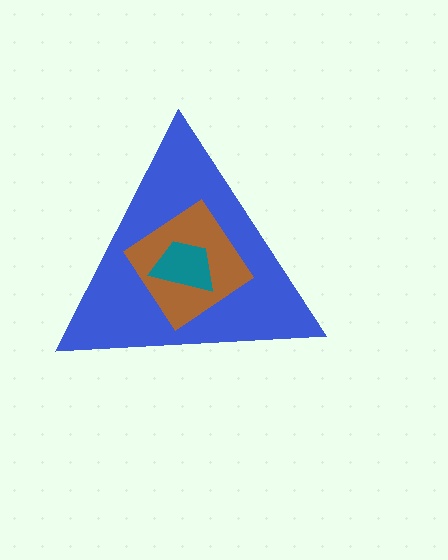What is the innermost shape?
The teal trapezoid.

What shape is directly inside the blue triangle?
The brown diamond.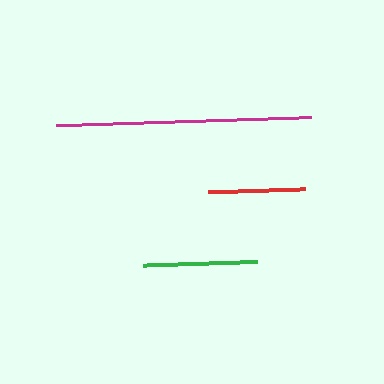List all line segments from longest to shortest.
From longest to shortest: magenta, green, red.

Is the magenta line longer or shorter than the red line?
The magenta line is longer than the red line.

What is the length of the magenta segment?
The magenta segment is approximately 255 pixels long.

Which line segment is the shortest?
The red line is the shortest at approximately 97 pixels.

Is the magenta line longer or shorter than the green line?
The magenta line is longer than the green line.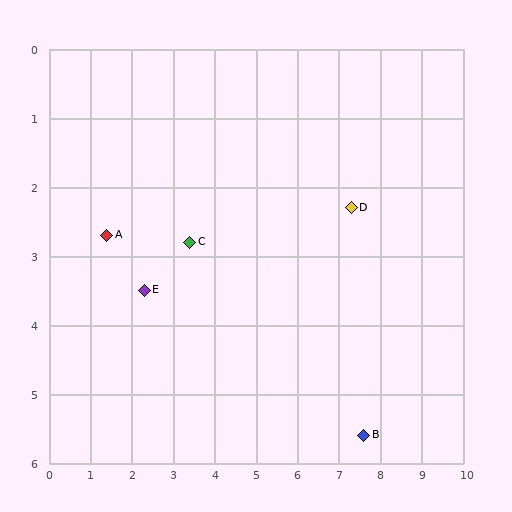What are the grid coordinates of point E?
Point E is at approximately (2.3, 3.5).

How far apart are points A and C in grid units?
Points A and C are about 2.0 grid units apart.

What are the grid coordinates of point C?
Point C is at approximately (3.4, 2.8).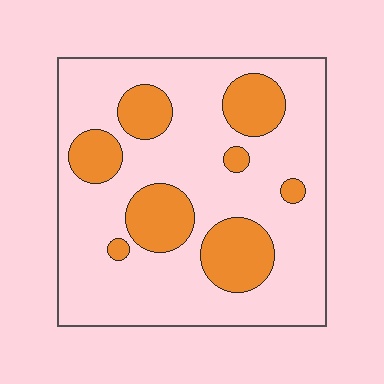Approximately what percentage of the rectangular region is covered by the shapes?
Approximately 25%.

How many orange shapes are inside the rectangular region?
8.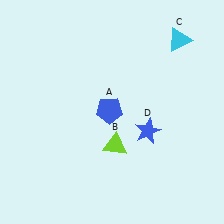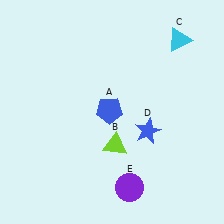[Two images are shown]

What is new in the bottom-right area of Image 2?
A purple circle (E) was added in the bottom-right area of Image 2.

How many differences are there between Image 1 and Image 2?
There is 1 difference between the two images.